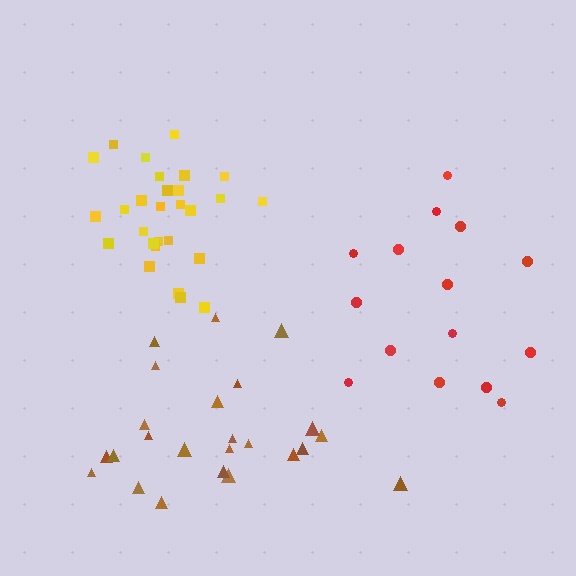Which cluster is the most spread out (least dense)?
Red.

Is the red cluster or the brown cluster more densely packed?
Brown.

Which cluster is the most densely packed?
Yellow.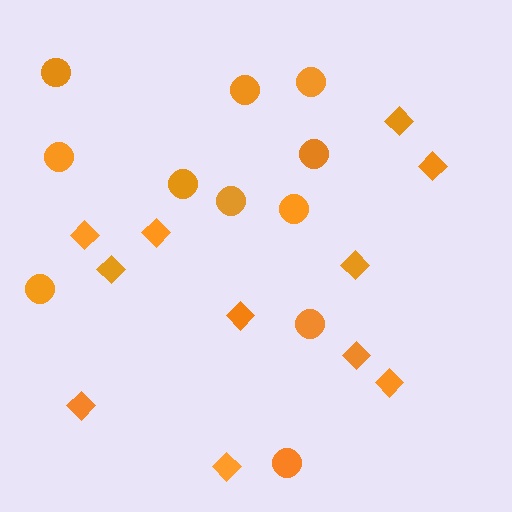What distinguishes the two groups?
There are 2 groups: one group of circles (11) and one group of diamonds (11).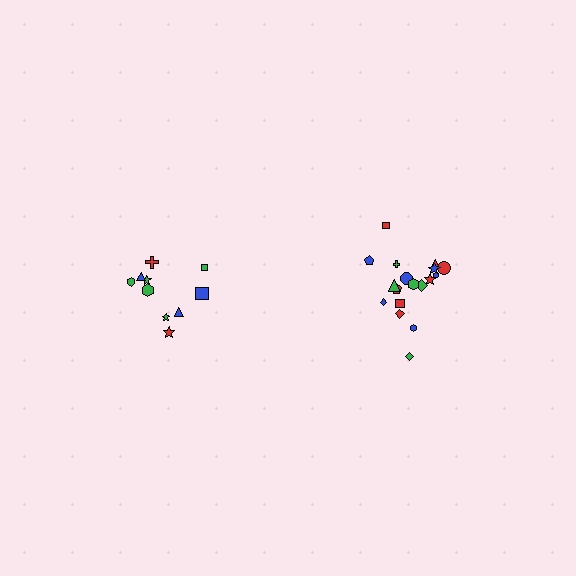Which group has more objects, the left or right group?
The right group.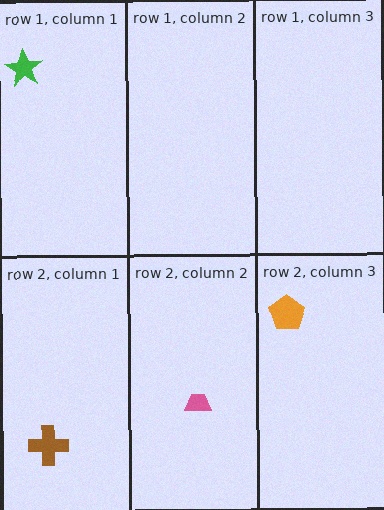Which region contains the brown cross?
The row 2, column 1 region.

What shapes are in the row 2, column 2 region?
The pink trapezoid.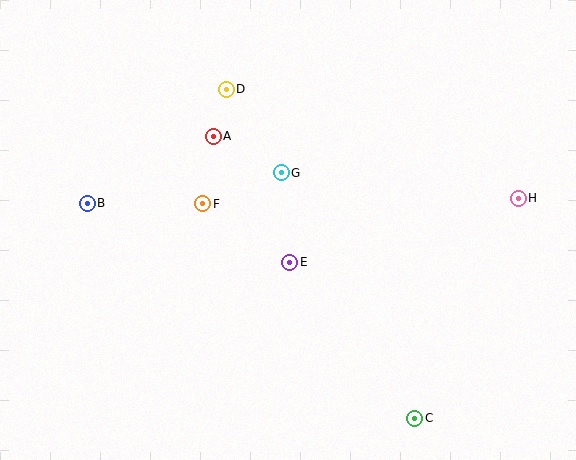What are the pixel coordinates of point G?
Point G is at (281, 173).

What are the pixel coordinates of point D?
Point D is at (226, 89).